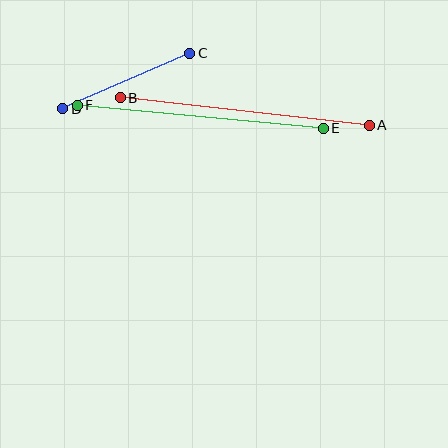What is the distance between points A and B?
The distance is approximately 250 pixels.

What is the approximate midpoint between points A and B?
The midpoint is at approximately (245, 112) pixels.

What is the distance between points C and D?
The distance is approximately 138 pixels.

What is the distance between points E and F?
The distance is approximately 247 pixels.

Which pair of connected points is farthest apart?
Points A and B are farthest apart.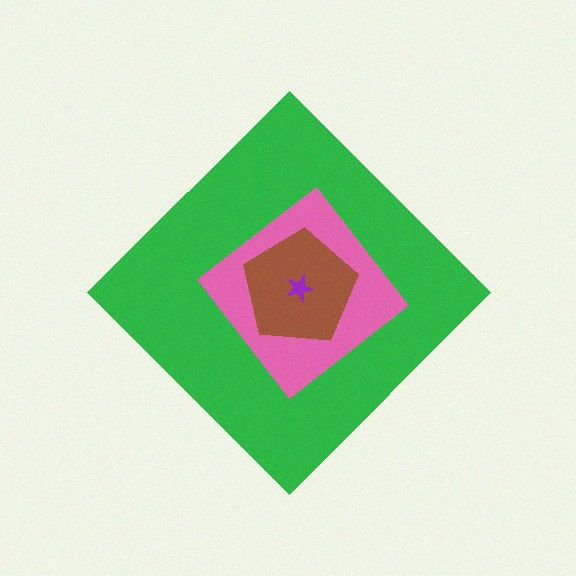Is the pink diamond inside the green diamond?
Yes.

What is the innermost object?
The purple star.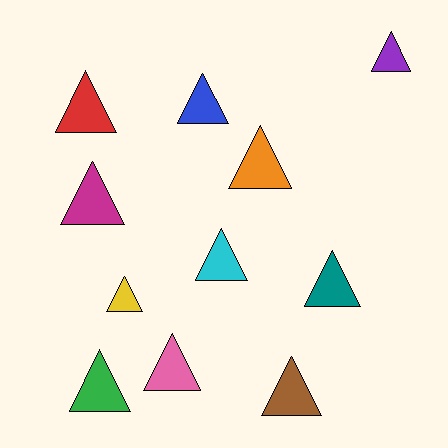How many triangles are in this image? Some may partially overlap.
There are 11 triangles.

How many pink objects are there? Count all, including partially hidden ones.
There is 1 pink object.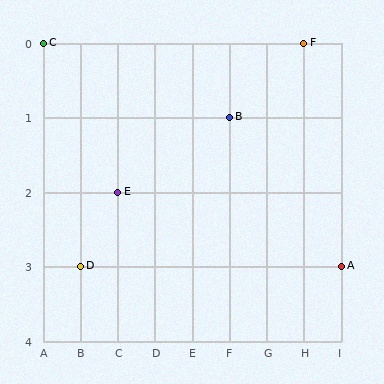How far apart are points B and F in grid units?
Points B and F are 2 columns and 1 row apart (about 2.2 grid units diagonally).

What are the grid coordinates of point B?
Point B is at grid coordinates (F, 1).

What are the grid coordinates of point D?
Point D is at grid coordinates (B, 3).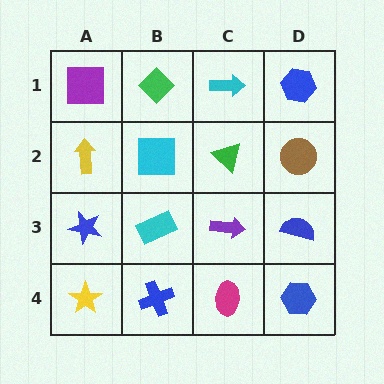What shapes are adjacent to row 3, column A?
A yellow arrow (row 2, column A), a yellow star (row 4, column A), a cyan rectangle (row 3, column B).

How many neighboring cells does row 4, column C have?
3.